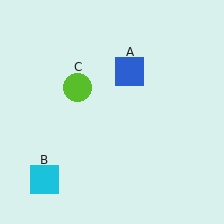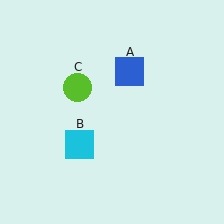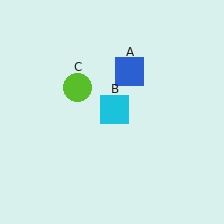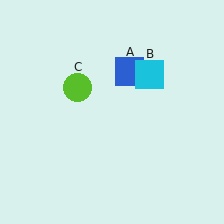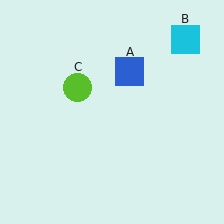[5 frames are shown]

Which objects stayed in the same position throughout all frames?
Blue square (object A) and lime circle (object C) remained stationary.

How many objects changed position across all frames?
1 object changed position: cyan square (object B).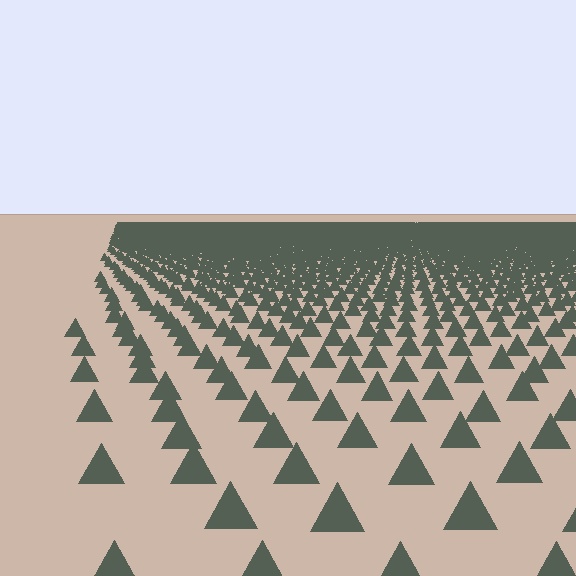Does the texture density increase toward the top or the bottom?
Density increases toward the top.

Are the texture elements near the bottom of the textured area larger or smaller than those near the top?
Larger. Near the bottom, elements are closer to the viewer and appear at a bigger on-screen size.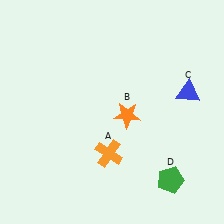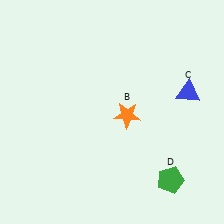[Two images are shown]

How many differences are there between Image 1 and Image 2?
There is 1 difference between the two images.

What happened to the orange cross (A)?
The orange cross (A) was removed in Image 2. It was in the bottom-left area of Image 1.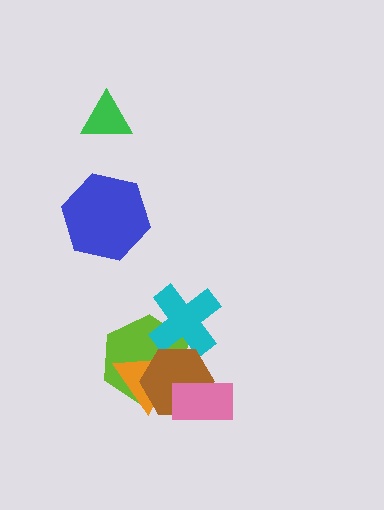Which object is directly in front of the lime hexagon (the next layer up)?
The orange triangle is directly in front of the lime hexagon.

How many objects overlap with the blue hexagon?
0 objects overlap with the blue hexagon.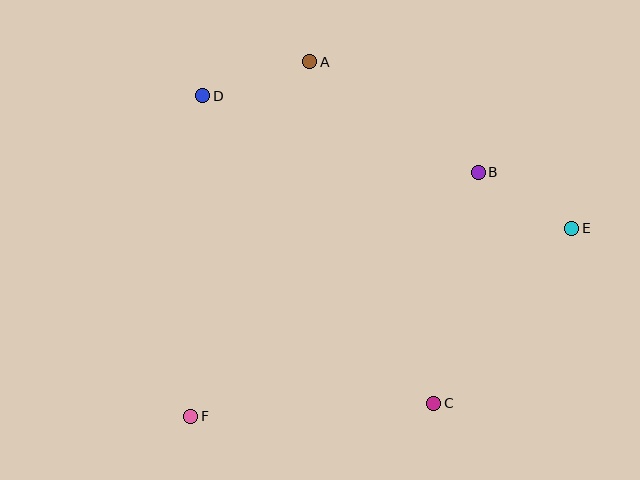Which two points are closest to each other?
Points B and E are closest to each other.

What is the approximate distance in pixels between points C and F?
The distance between C and F is approximately 243 pixels.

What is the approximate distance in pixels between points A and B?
The distance between A and B is approximately 201 pixels.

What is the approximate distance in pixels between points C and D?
The distance between C and D is approximately 384 pixels.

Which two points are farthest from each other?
Points E and F are farthest from each other.